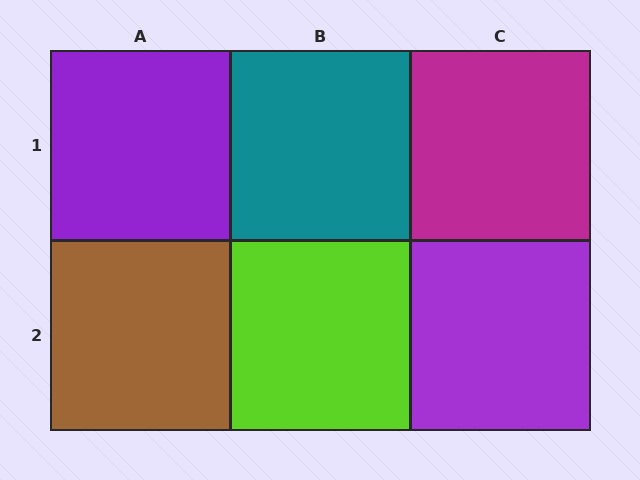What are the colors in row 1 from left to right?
Purple, teal, magenta.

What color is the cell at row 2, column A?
Brown.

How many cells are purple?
2 cells are purple.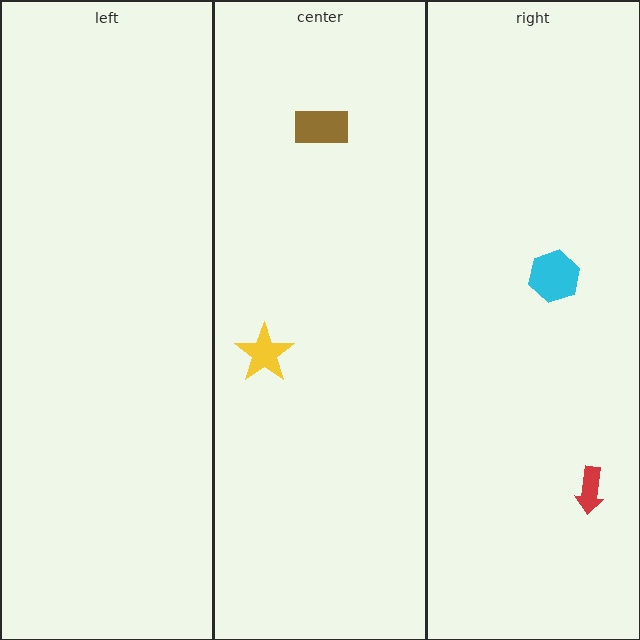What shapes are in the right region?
The cyan hexagon, the red arrow.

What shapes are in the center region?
The brown rectangle, the yellow star.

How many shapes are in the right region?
2.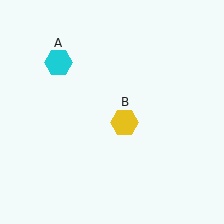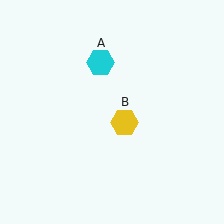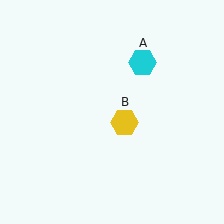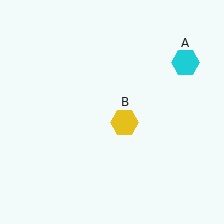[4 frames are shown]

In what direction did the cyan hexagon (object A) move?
The cyan hexagon (object A) moved right.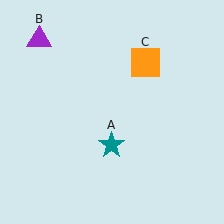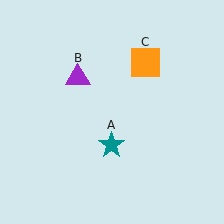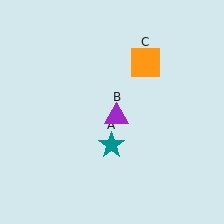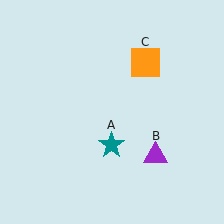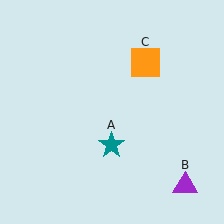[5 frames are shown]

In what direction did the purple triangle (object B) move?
The purple triangle (object B) moved down and to the right.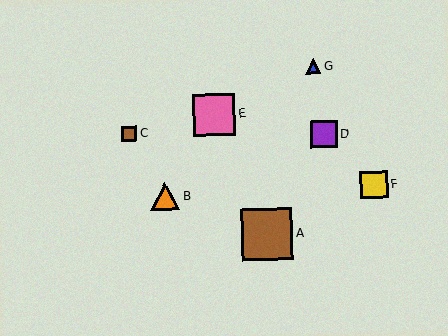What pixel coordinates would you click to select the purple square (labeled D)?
Click at (324, 134) to select the purple square D.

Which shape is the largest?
The brown square (labeled A) is the largest.